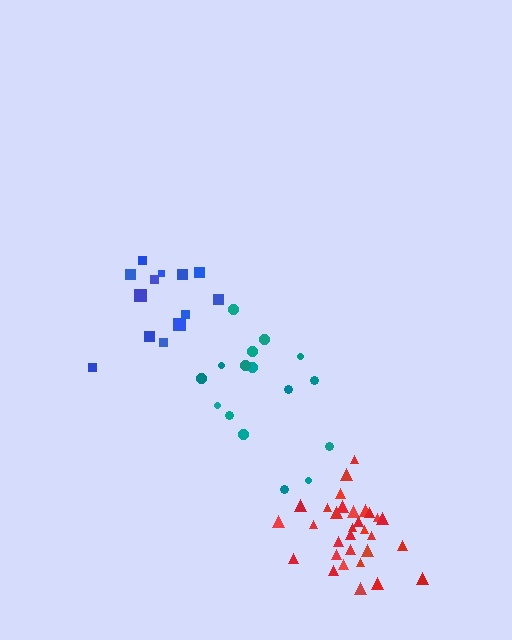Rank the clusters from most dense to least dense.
red, blue, teal.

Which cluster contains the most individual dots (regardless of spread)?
Red (31).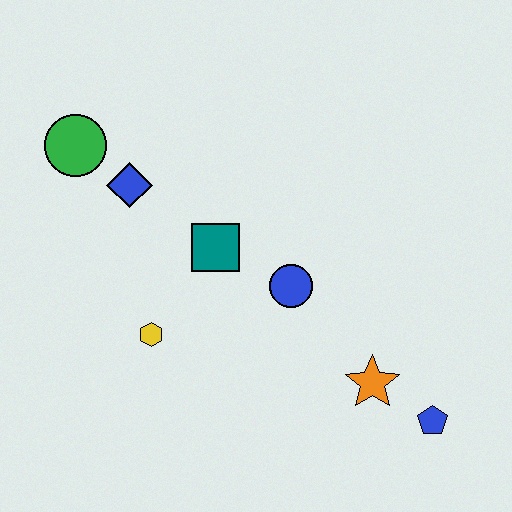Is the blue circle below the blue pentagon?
No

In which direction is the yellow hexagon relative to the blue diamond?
The yellow hexagon is below the blue diamond.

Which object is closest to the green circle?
The blue diamond is closest to the green circle.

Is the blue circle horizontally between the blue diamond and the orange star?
Yes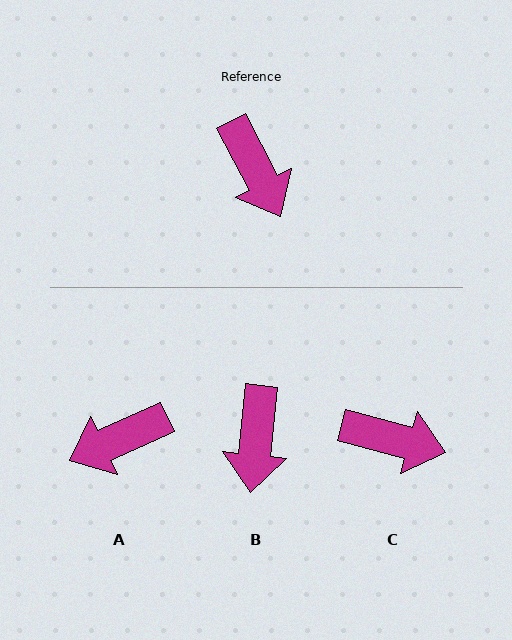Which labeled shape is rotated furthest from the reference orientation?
A, about 94 degrees away.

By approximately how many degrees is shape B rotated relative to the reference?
Approximately 34 degrees clockwise.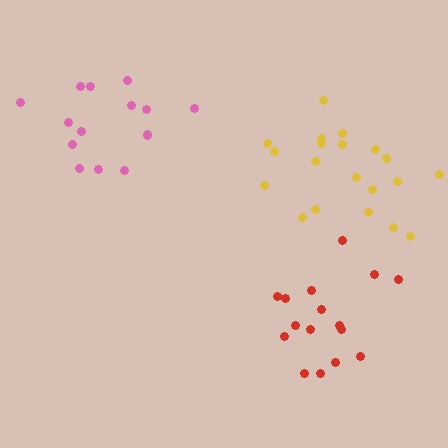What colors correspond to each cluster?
The clusters are colored: yellow, red, pink.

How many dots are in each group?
Group 1: 20 dots, Group 2: 16 dots, Group 3: 15 dots (51 total).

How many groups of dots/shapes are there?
There are 3 groups.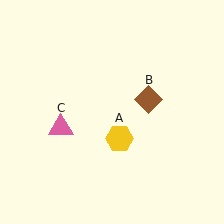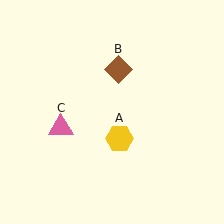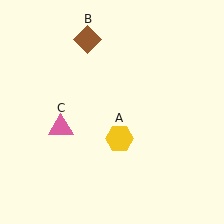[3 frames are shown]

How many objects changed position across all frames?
1 object changed position: brown diamond (object B).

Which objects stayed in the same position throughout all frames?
Yellow hexagon (object A) and pink triangle (object C) remained stationary.